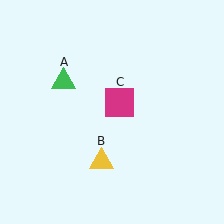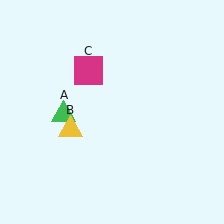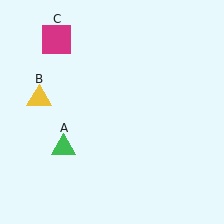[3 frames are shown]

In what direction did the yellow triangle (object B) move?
The yellow triangle (object B) moved up and to the left.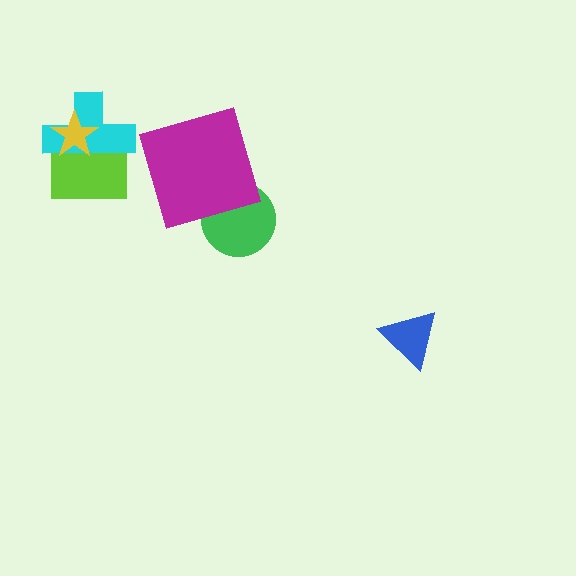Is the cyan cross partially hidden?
Yes, it is partially covered by another shape.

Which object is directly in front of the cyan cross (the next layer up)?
The lime rectangle is directly in front of the cyan cross.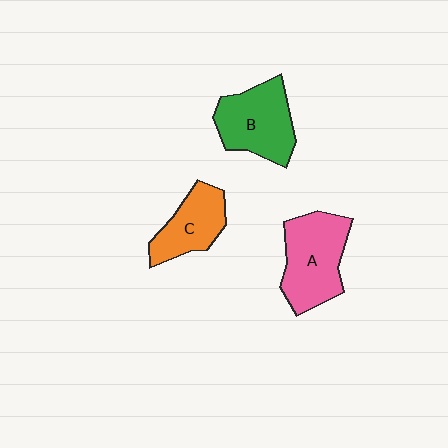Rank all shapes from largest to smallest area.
From largest to smallest: A (pink), B (green), C (orange).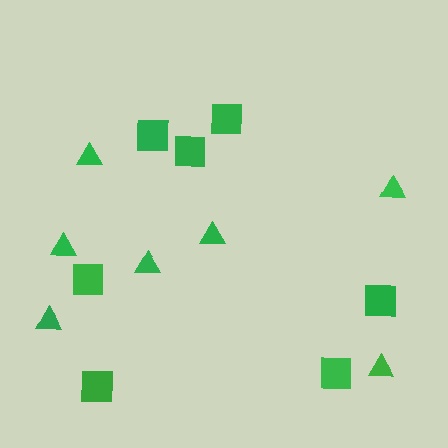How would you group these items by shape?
There are 2 groups: one group of squares (7) and one group of triangles (7).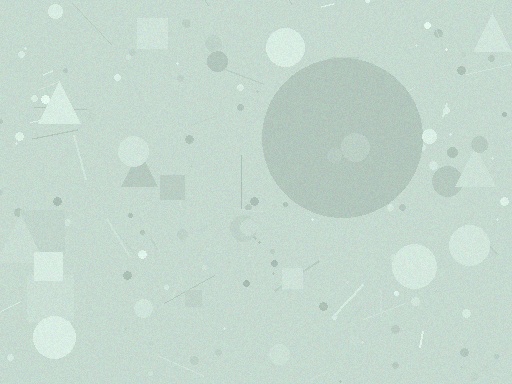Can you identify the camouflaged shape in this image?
The camouflaged shape is a circle.